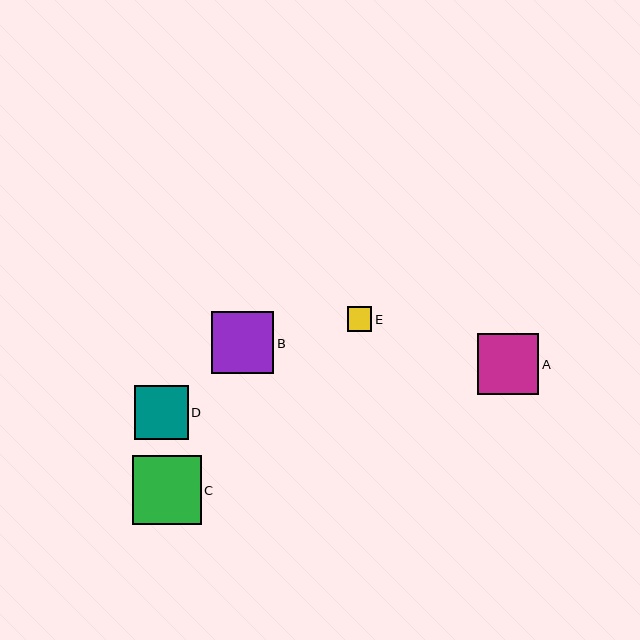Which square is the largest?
Square C is the largest with a size of approximately 69 pixels.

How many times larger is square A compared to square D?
Square A is approximately 1.1 times the size of square D.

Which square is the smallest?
Square E is the smallest with a size of approximately 25 pixels.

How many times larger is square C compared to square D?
Square C is approximately 1.3 times the size of square D.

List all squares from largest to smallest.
From largest to smallest: C, B, A, D, E.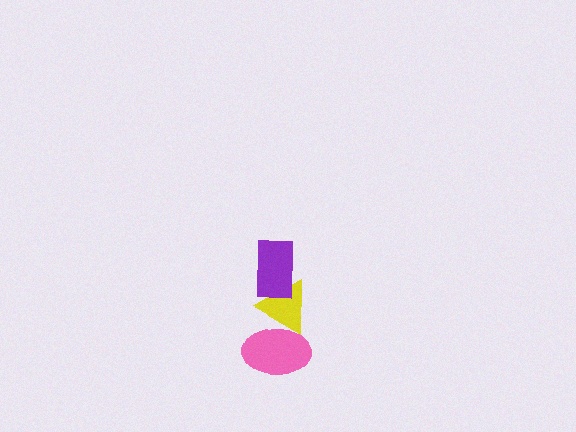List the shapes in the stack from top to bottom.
From top to bottom: the purple rectangle, the yellow triangle, the pink ellipse.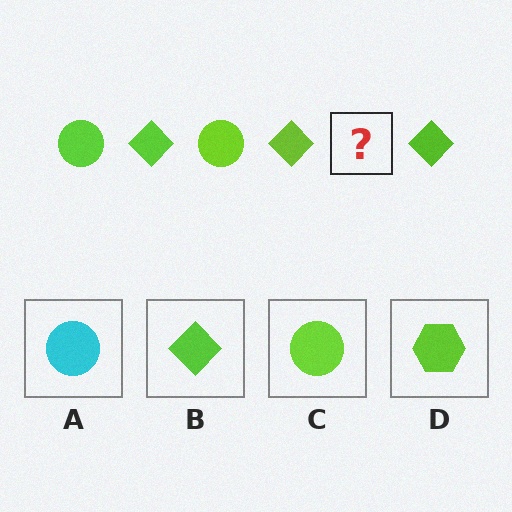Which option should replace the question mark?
Option C.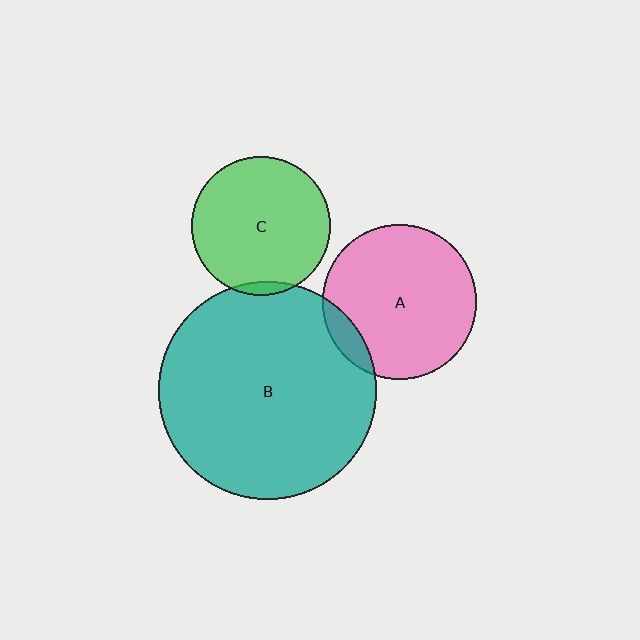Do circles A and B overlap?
Yes.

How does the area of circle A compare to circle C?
Approximately 1.2 times.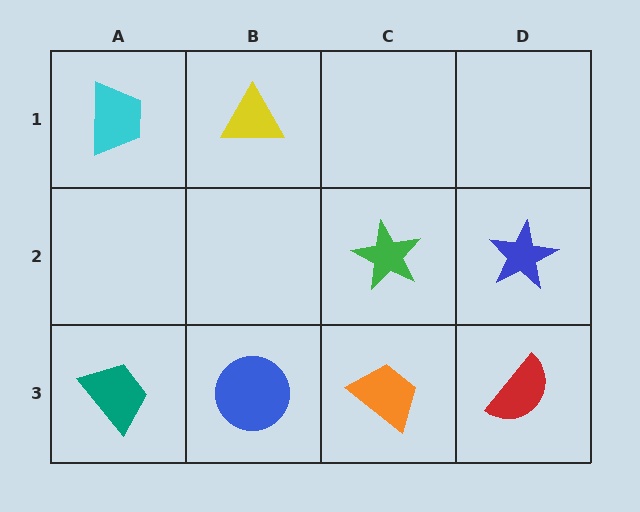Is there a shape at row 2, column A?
No, that cell is empty.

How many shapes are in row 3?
4 shapes.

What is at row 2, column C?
A green star.